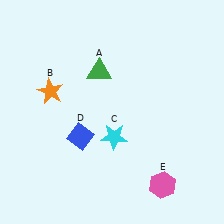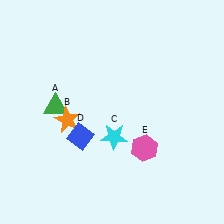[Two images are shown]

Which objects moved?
The objects that moved are: the green triangle (A), the orange star (B), the pink hexagon (E).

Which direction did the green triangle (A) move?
The green triangle (A) moved left.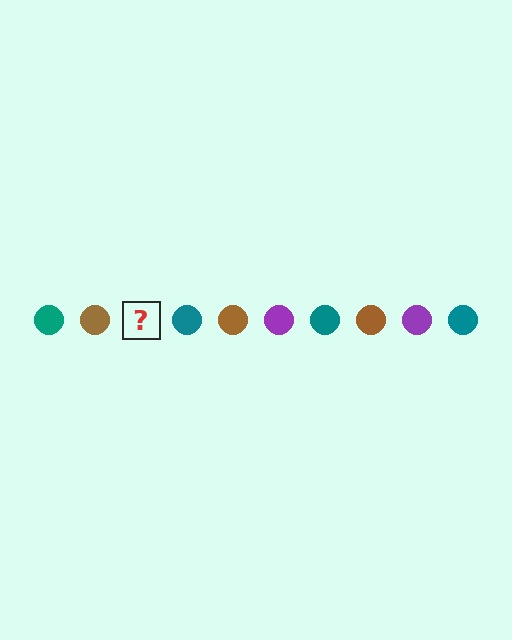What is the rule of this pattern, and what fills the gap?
The rule is that the pattern cycles through teal, brown, purple circles. The gap should be filled with a purple circle.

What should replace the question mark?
The question mark should be replaced with a purple circle.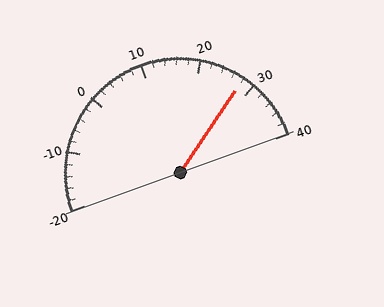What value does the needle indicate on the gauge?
The needle indicates approximately 28.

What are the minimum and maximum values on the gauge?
The gauge ranges from -20 to 40.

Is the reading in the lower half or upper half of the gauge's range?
The reading is in the upper half of the range (-20 to 40).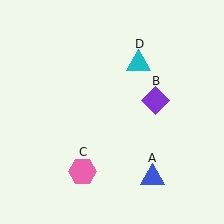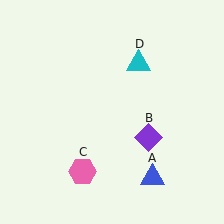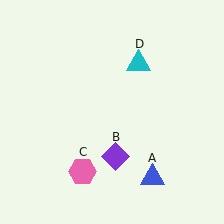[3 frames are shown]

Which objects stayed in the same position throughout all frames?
Blue triangle (object A) and pink hexagon (object C) and cyan triangle (object D) remained stationary.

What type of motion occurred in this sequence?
The purple diamond (object B) rotated clockwise around the center of the scene.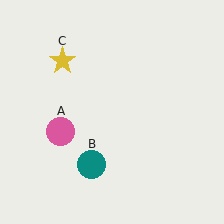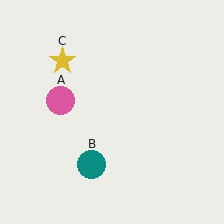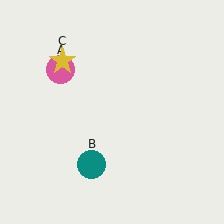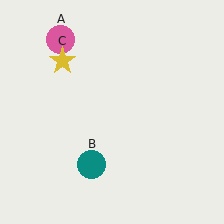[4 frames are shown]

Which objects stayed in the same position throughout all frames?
Teal circle (object B) and yellow star (object C) remained stationary.